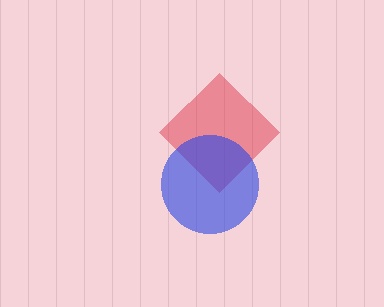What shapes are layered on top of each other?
The layered shapes are: a red diamond, a blue circle.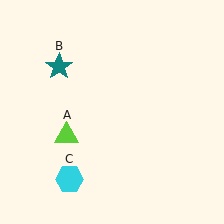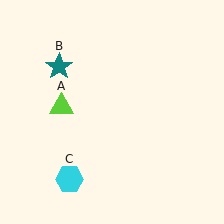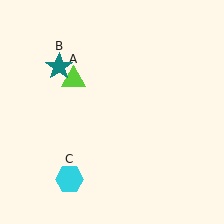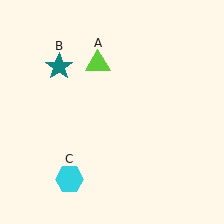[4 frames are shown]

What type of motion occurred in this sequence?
The lime triangle (object A) rotated clockwise around the center of the scene.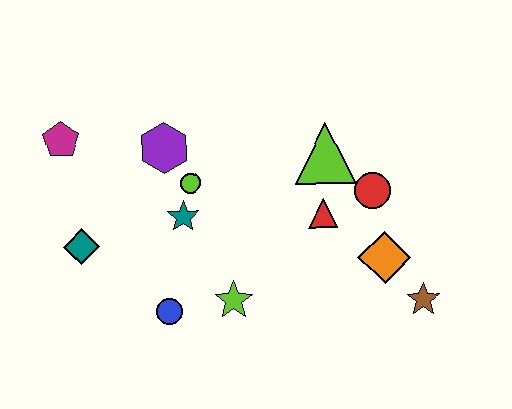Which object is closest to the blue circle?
The lime star is closest to the blue circle.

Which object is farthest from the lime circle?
The brown star is farthest from the lime circle.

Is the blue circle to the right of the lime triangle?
No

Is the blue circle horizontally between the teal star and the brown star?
No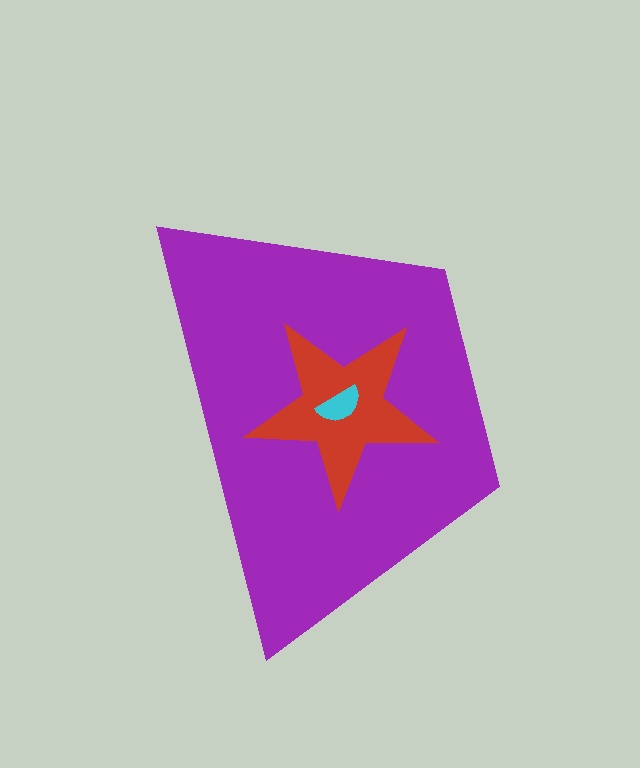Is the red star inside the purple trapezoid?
Yes.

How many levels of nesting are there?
3.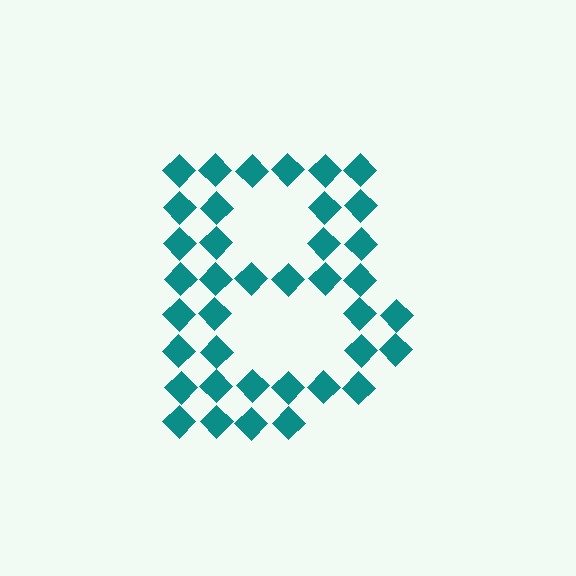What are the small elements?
The small elements are diamonds.